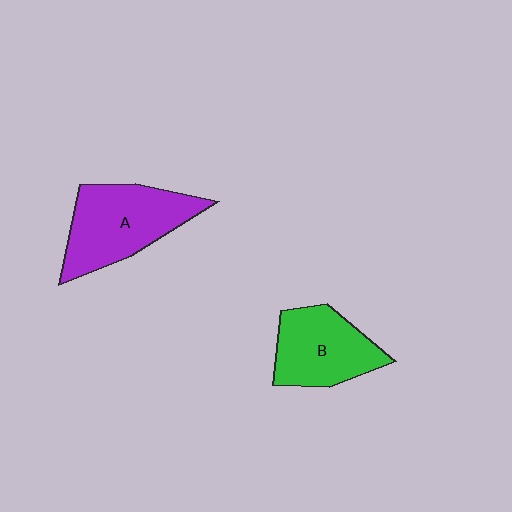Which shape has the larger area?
Shape A (purple).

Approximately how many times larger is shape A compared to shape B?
Approximately 1.2 times.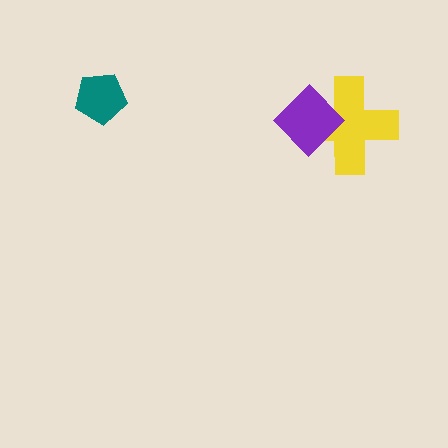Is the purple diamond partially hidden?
No, no other shape covers it.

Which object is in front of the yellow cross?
The purple diamond is in front of the yellow cross.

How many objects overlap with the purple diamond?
1 object overlaps with the purple diamond.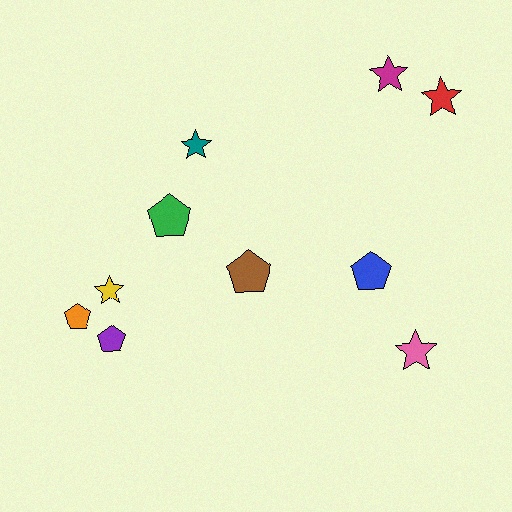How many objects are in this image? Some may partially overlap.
There are 10 objects.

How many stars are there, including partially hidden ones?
There are 5 stars.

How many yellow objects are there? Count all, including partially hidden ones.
There is 1 yellow object.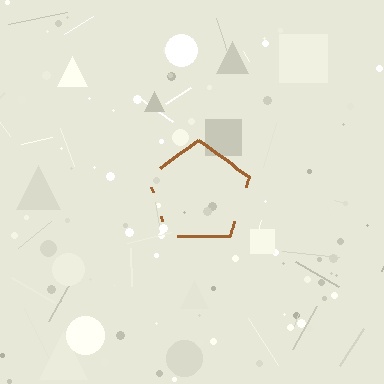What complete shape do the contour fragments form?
The contour fragments form a pentagon.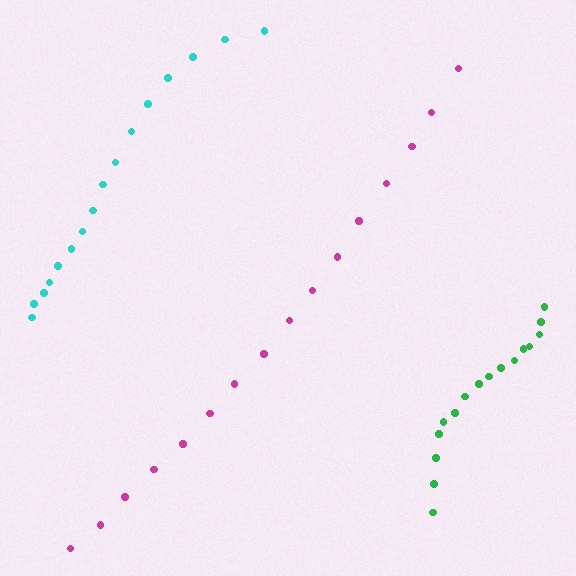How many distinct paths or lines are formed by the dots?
There are 3 distinct paths.